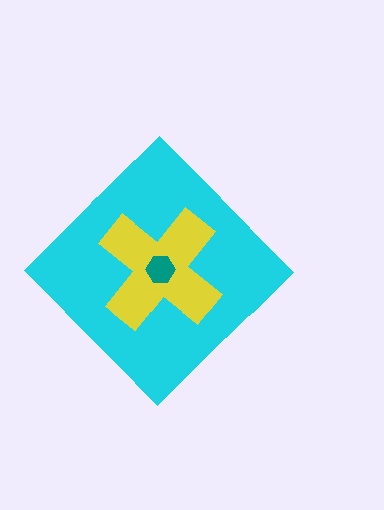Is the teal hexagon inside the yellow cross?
Yes.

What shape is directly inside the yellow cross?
The teal hexagon.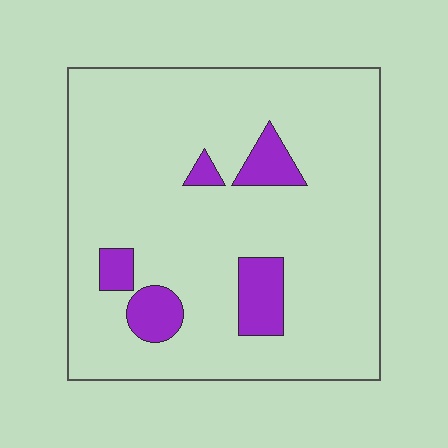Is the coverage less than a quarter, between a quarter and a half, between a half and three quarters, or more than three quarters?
Less than a quarter.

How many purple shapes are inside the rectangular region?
5.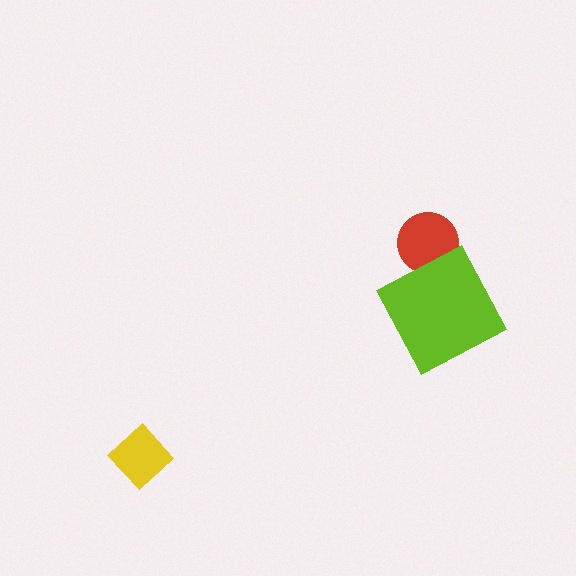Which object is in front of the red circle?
The lime square is in front of the red circle.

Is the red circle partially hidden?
Yes, it is partially covered by another shape.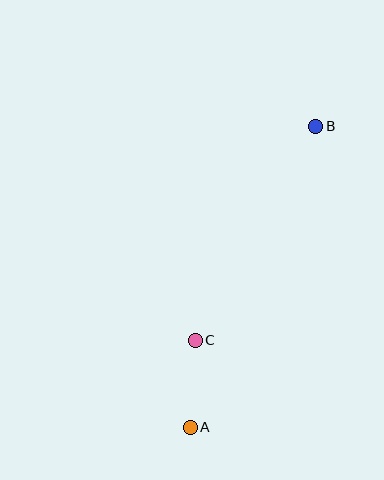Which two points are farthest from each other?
Points A and B are farthest from each other.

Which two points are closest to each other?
Points A and C are closest to each other.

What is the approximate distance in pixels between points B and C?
The distance between B and C is approximately 246 pixels.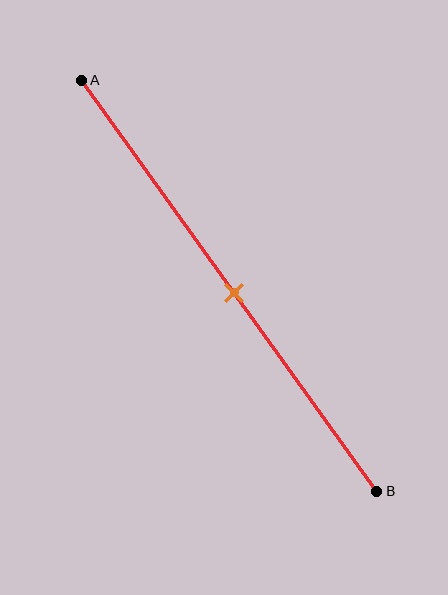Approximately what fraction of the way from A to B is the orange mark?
The orange mark is approximately 50% of the way from A to B.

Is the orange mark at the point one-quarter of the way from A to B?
No, the mark is at about 50% from A, not at the 25% one-quarter point.